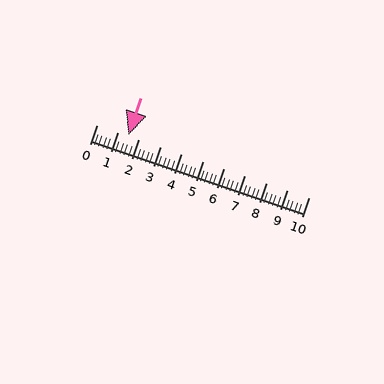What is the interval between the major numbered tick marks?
The major tick marks are spaced 1 units apart.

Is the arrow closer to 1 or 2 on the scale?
The arrow is closer to 2.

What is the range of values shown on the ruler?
The ruler shows values from 0 to 10.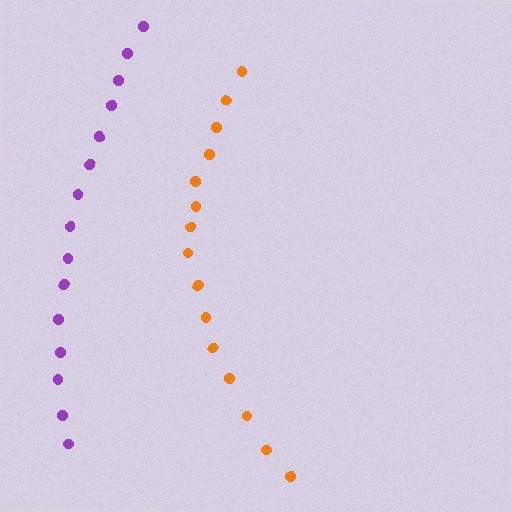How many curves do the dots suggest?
There are 2 distinct paths.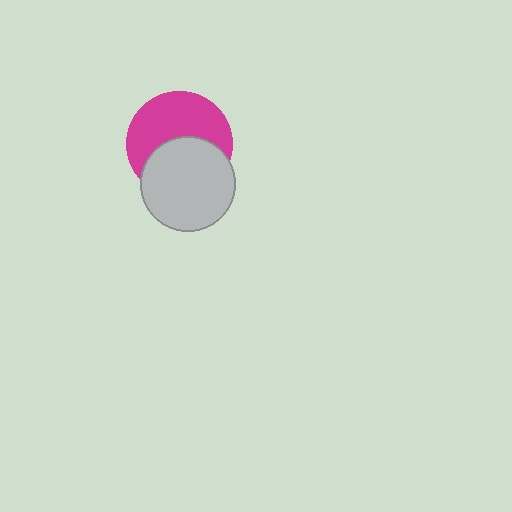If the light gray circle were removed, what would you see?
You would see the complete magenta circle.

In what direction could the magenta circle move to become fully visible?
The magenta circle could move up. That would shift it out from behind the light gray circle entirely.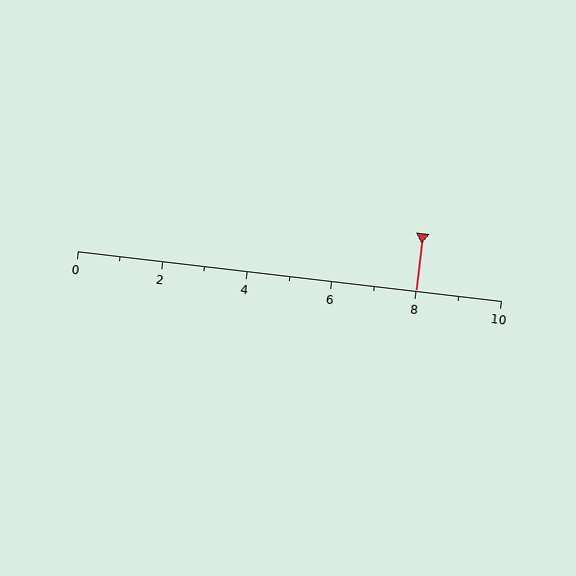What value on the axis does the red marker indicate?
The marker indicates approximately 8.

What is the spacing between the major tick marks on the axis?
The major ticks are spaced 2 apart.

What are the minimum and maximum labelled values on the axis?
The axis runs from 0 to 10.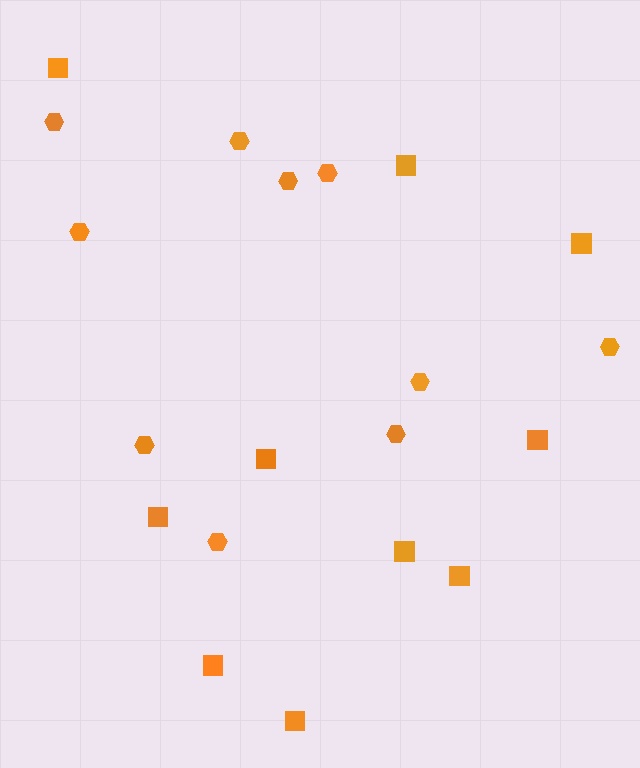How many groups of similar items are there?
There are 2 groups: one group of hexagons (10) and one group of squares (10).